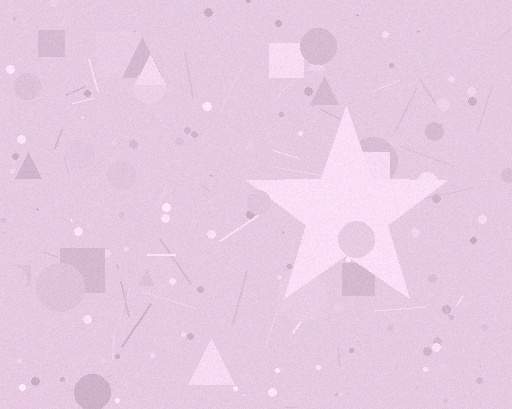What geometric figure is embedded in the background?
A star is embedded in the background.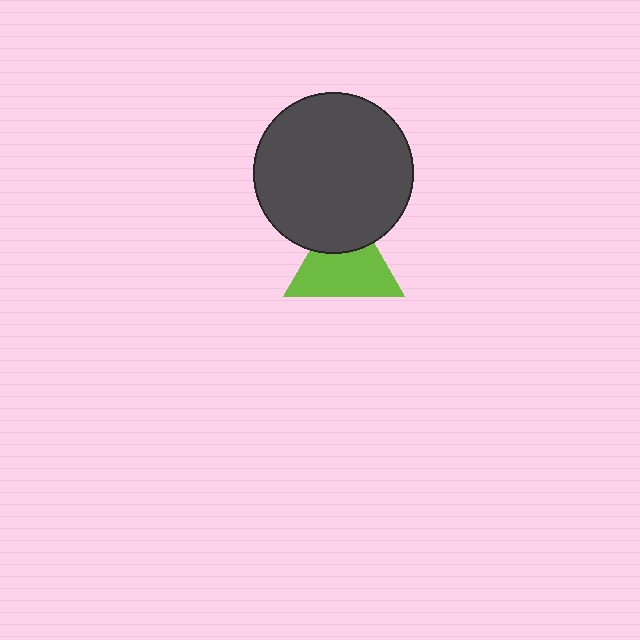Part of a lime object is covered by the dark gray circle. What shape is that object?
It is a triangle.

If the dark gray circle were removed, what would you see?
You would see the complete lime triangle.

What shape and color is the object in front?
The object in front is a dark gray circle.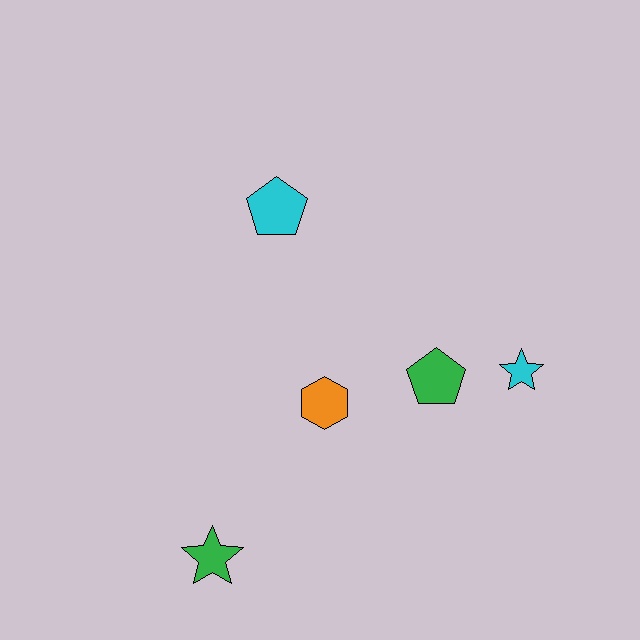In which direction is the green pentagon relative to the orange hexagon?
The green pentagon is to the right of the orange hexagon.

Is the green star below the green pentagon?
Yes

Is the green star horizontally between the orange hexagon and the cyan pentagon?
No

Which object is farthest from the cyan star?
The green star is farthest from the cyan star.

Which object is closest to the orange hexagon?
The green pentagon is closest to the orange hexagon.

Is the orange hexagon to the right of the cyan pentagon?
Yes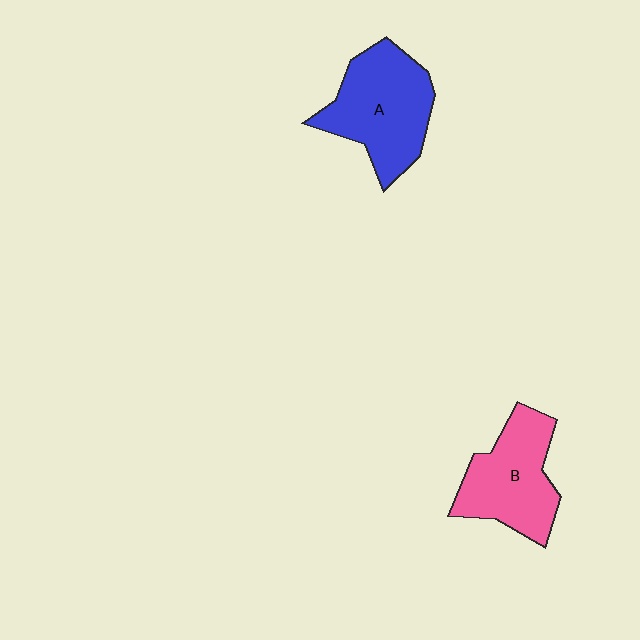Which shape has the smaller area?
Shape B (pink).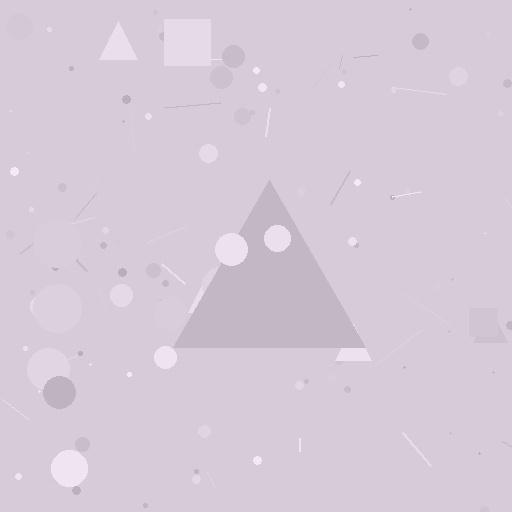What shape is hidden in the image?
A triangle is hidden in the image.